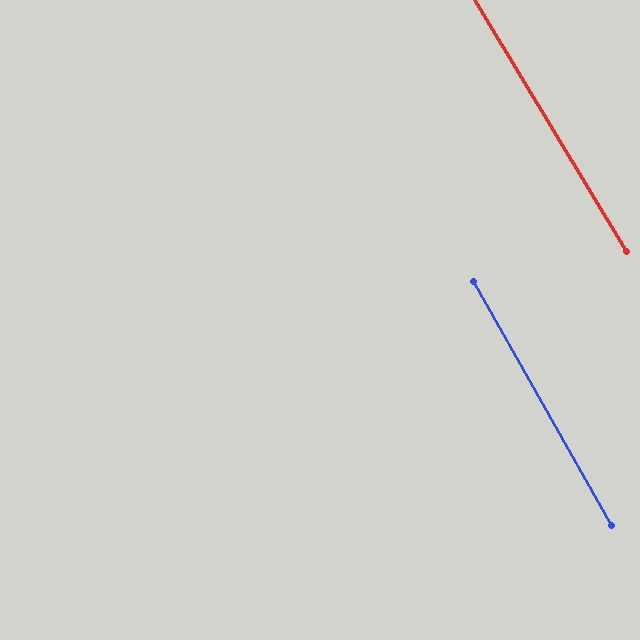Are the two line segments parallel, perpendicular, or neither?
Parallel — their directions differ by only 1.7°.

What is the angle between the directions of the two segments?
Approximately 2 degrees.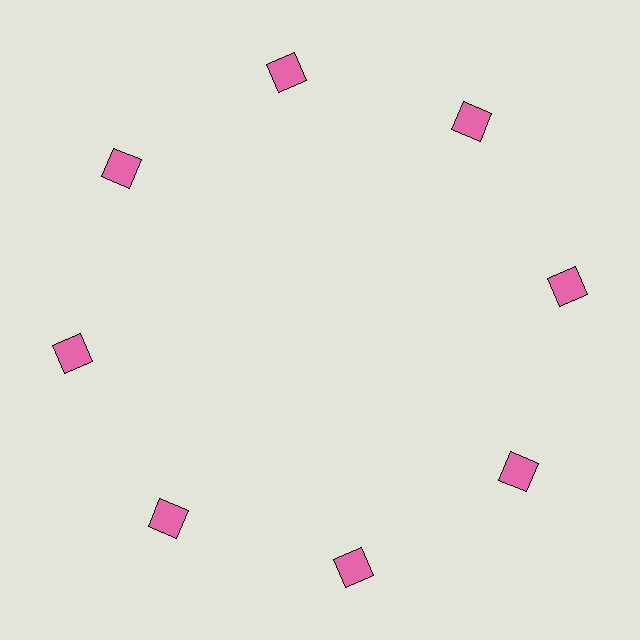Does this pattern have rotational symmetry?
Yes, this pattern has 8-fold rotational symmetry. It looks the same after rotating 45 degrees around the center.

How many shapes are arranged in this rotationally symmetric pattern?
There are 8 shapes, arranged in 8 groups of 1.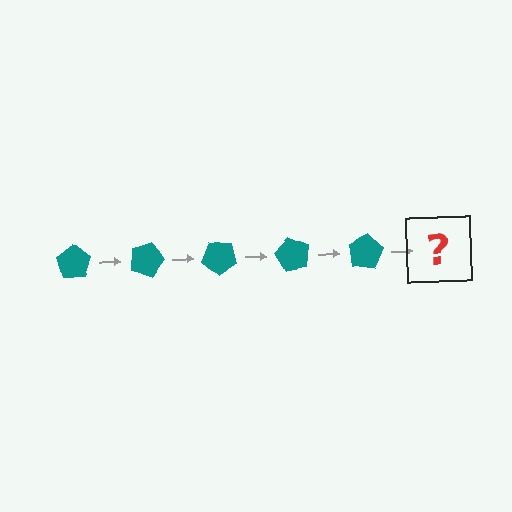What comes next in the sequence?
The next element should be a teal pentagon rotated 100 degrees.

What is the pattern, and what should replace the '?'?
The pattern is that the pentagon rotates 20 degrees each step. The '?' should be a teal pentagon rotated 100 degrees.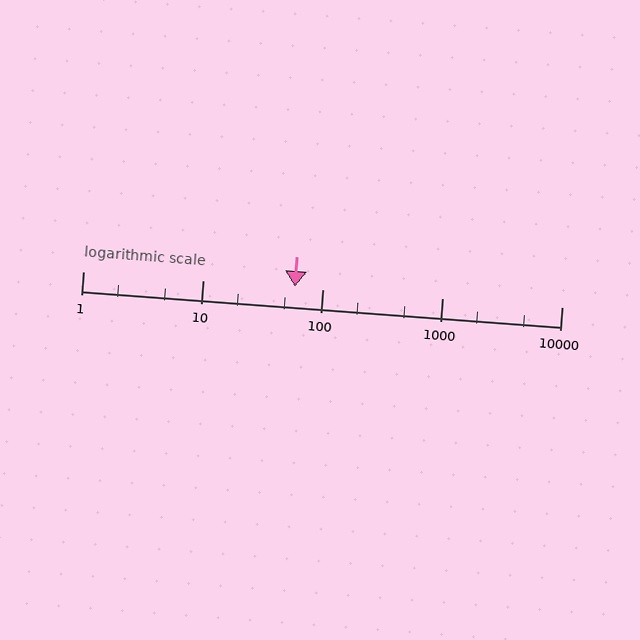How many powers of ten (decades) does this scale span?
The scale spans 4 decades, from 1 to 10000.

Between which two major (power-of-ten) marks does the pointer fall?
The pointer is between 10 and 100.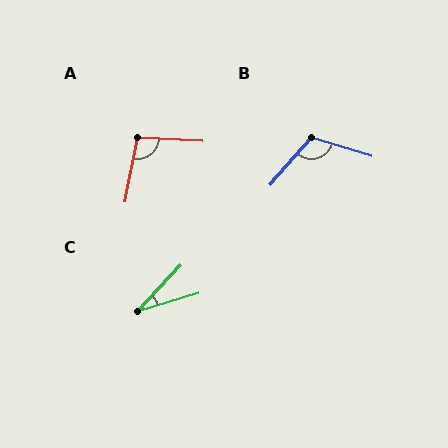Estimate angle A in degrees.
Approximately 98 degrees.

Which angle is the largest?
B, at approximately 114 degrees.